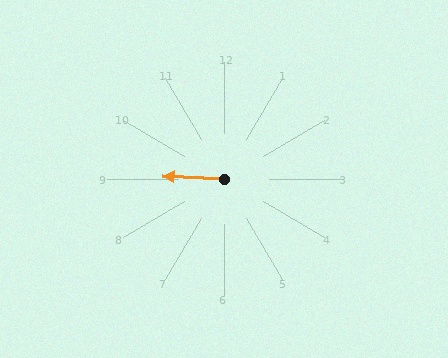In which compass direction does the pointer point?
West.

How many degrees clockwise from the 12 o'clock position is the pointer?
Approximately 272 degrees.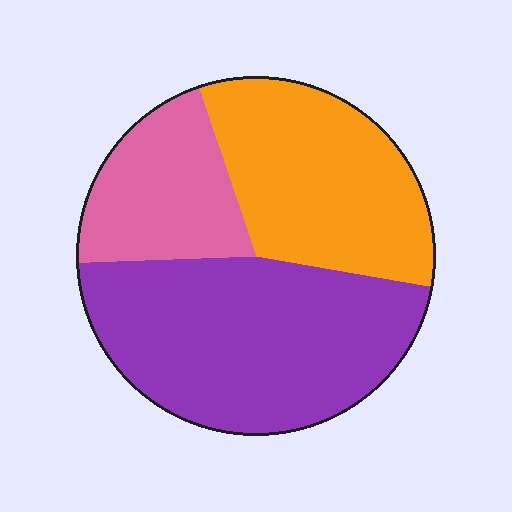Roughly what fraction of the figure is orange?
Orange takes up about one third (1/3) of the figure.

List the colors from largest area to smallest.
From largest to smallest: purple, orange, pink.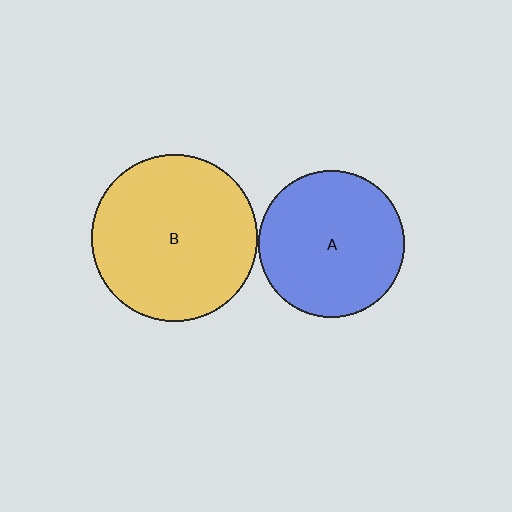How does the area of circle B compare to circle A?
Approximately 1.3 times.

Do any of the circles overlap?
No, none of the circles overlap.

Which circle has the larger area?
Circle B (yellow).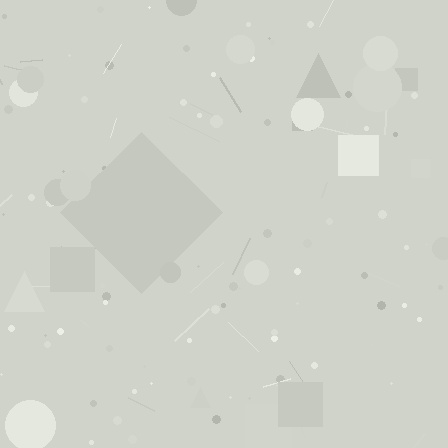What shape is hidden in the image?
A diamond is hidden in the image.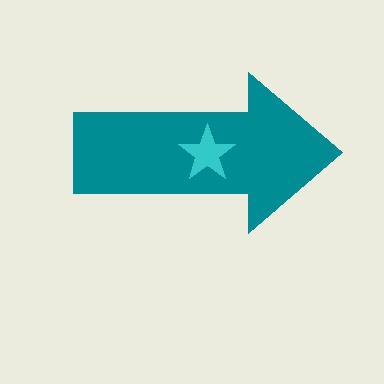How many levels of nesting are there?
2.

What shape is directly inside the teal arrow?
The cyan star.